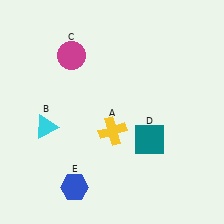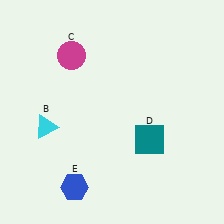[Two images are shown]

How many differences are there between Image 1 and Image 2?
There is 1 difference between the two images.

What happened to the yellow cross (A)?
The yellow cross (A) was removed in Image 2. It was in the bottom-right area of Image 1.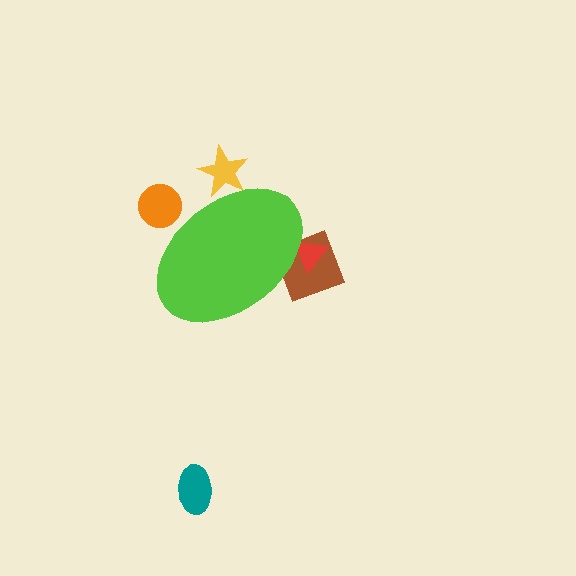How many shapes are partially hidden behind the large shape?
4 shapes are partially hidden.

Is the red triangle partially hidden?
Yes, the red triangle is partially hidden behind the lime ellipse.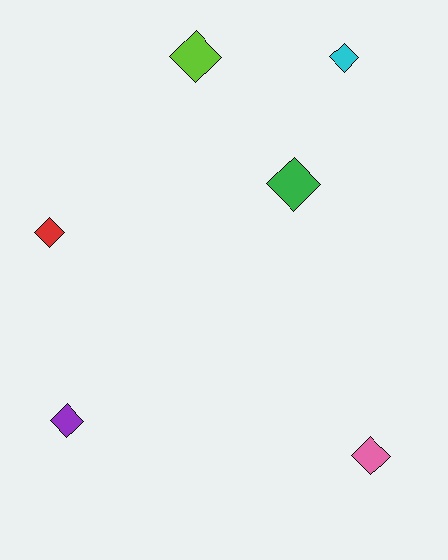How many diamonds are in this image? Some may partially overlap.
There are 6 diamonds.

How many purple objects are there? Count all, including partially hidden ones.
There is 1 purple object.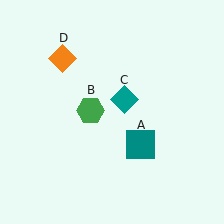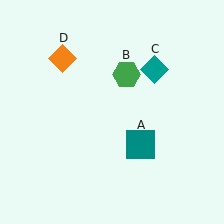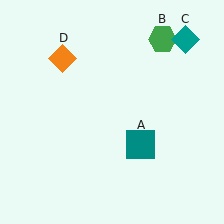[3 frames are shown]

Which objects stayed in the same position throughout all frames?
Teal square (object A) and orange diamond (object D) remained stationary.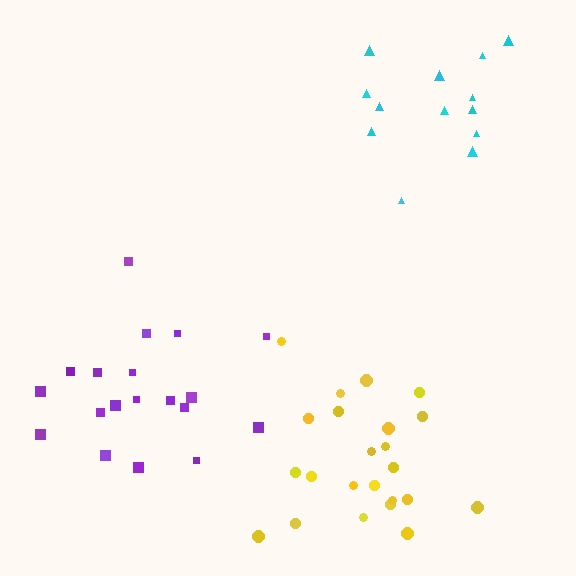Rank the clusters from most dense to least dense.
yellow, cyan, purple.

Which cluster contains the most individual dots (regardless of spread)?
Yellow (23).